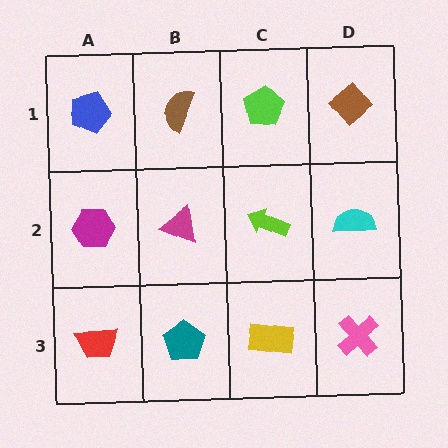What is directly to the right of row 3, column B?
A yellow rectangle.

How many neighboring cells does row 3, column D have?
2.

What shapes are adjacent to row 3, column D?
A cyan semicircle (row 2, column D), a yellow rectangle (row 3, column C).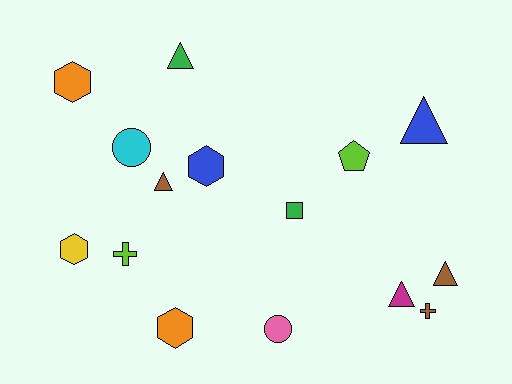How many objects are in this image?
There are 15 objects.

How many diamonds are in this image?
There are no diamonds.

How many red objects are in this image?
There are no red objects.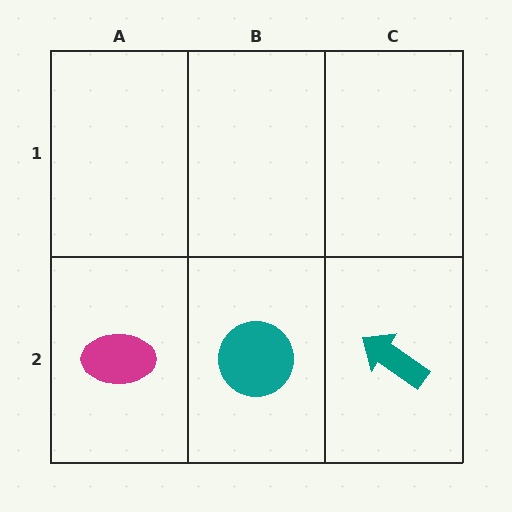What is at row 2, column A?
A magenta ellipse.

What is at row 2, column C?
A teal arrow.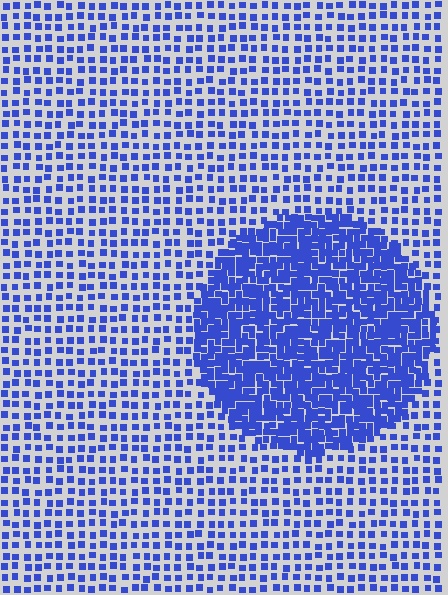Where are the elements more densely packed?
The elements are more densely packed inside the circle boundary.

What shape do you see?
I see a circle.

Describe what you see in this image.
The image contains small blue elements arranged at two different densities. A circle-shaped region is visible where the elements are more densely packed than the surrounding area.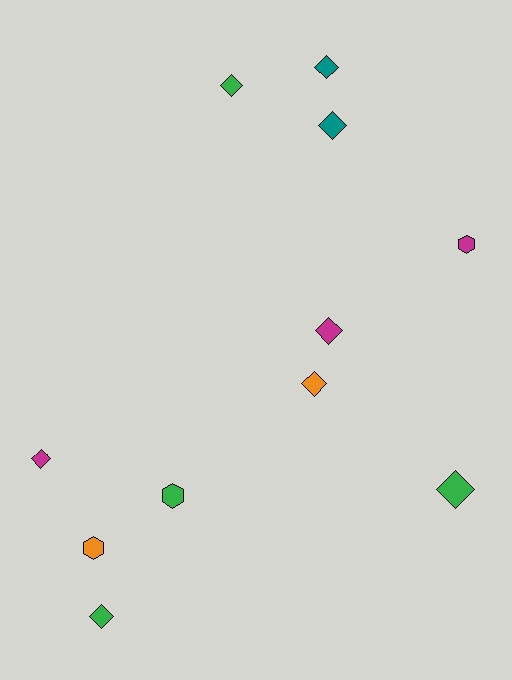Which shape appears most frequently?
Diamond, with 8 objects.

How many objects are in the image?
There are 11 objects.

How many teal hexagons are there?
There are no teal hexagons.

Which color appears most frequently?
Green, with 4 objects.